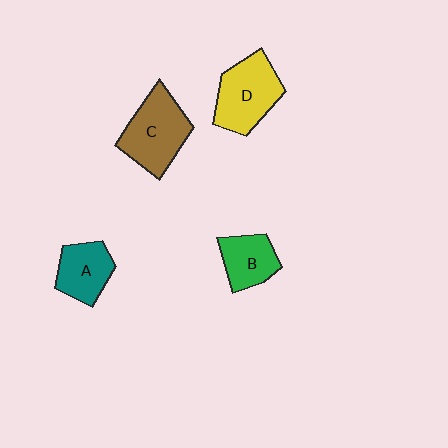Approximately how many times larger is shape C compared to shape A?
Approximately 1.5 times.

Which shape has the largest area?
Shape C (brown).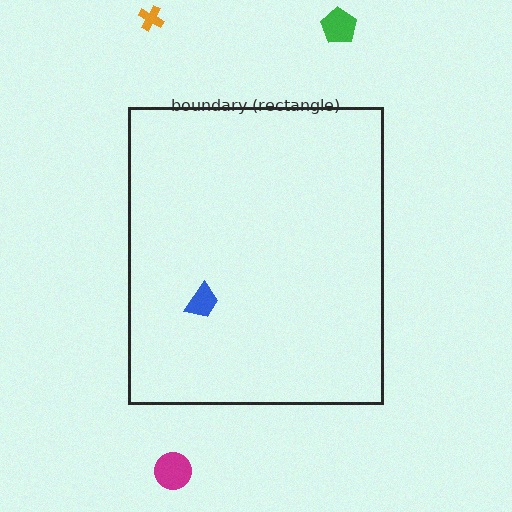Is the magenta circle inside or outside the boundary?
Outside.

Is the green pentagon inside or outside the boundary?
Outside.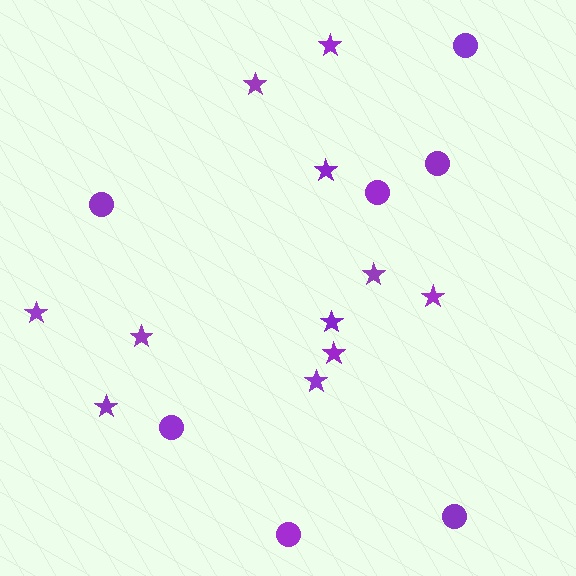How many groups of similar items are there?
There are 2 groups: one group of circles (7) and one group of stars (11).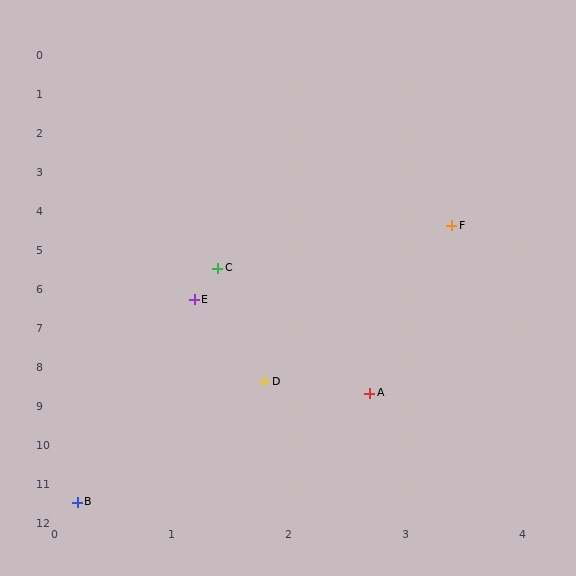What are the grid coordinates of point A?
Point A is at approximately (2.7, 8.7).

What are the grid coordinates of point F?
Point F is at approximately (3.4, 4.4).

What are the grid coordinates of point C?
Point C is at approximately (1.4, 5.5).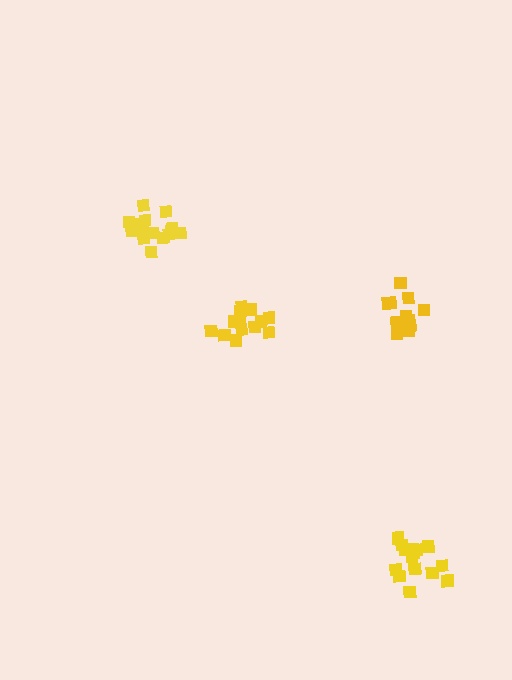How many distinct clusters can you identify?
There are 4 distinct clusters.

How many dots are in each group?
Group 1: 16 dots, Group 2: 15 dots, Group 3: 13 dots, Group 4: 13 dots (57 total).